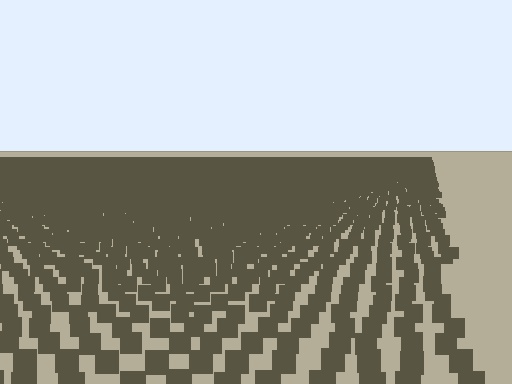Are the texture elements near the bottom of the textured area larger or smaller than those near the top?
Larger. Near the bottom, elements are closer to the viewer and appear at a bigger on-screen size.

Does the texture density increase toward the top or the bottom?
Density increases toward the top.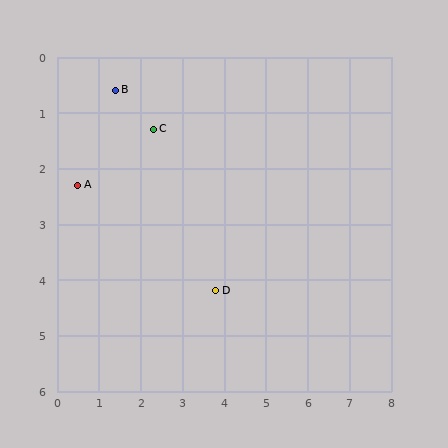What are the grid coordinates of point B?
Point B is at approximately (1.4, 0.6).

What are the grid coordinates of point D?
Point D is at approximately (3.8, 4.2).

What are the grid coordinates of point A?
Point A is at approximately (0.5, 2.3).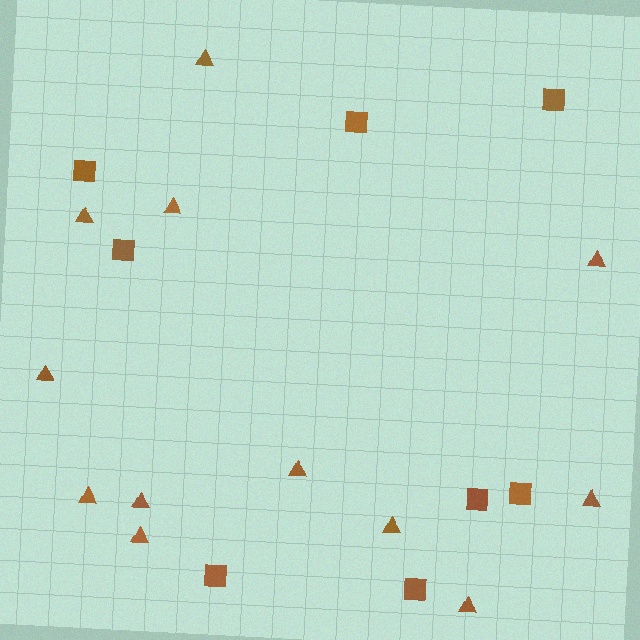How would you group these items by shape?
There are 2 groups: one group of triangles (12) and one group of squares (8).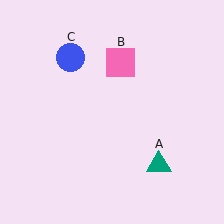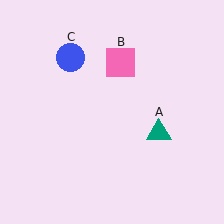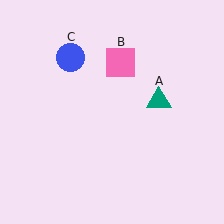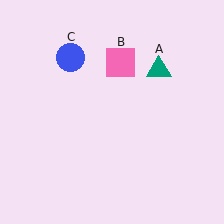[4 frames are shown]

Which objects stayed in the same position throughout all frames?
Pink square (object B) and blue circle (object C) remained stationary.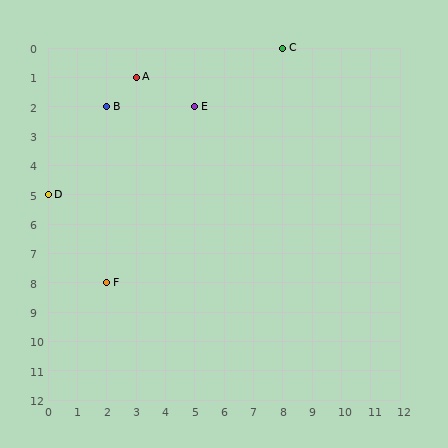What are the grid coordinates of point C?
Point C is at grid coordinates (8, 0).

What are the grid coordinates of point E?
Point E is at grid coordinates (5, 2).